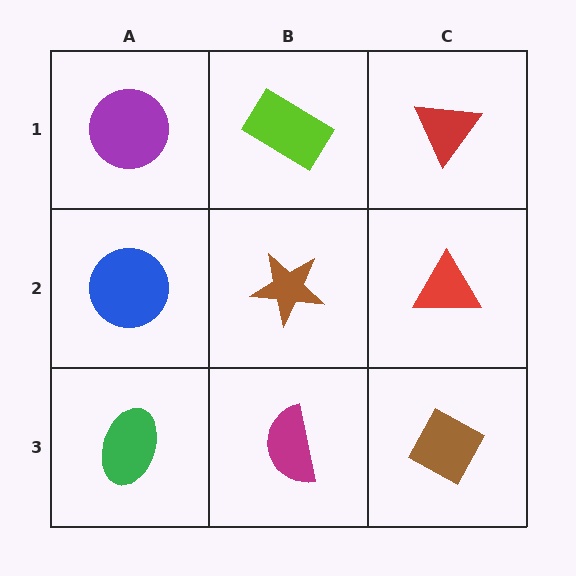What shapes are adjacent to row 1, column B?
A brown star (row 2, column B), a purple circle (row 1, column A), a red triangle (row 1, column C).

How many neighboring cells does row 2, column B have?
4.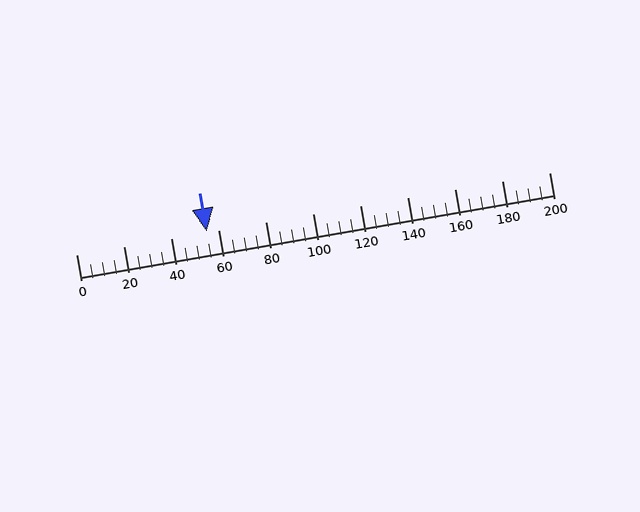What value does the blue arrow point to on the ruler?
The blue arrow points to approximately 55.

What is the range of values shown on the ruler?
The ruler shows values from 0 to 200.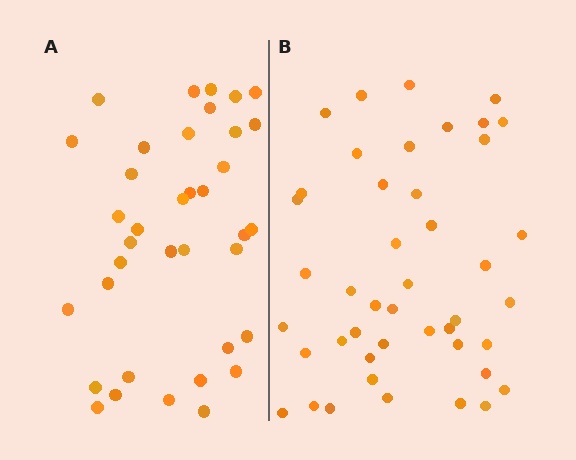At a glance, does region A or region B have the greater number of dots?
Region B (the right region) has more dots.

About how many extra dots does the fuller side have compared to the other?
Region B has roughly 8 or so more dots than region A.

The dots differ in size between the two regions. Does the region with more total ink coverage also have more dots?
No. Region A has more total ink coverage because its dots are larger, but region B actually contains more individual dots. Total area can be misleading — the number of items is what matters here.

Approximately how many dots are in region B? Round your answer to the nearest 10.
About 40 dots. (The exact count is 44, which rounds to 40.)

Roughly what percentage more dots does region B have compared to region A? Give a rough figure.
About 20% more.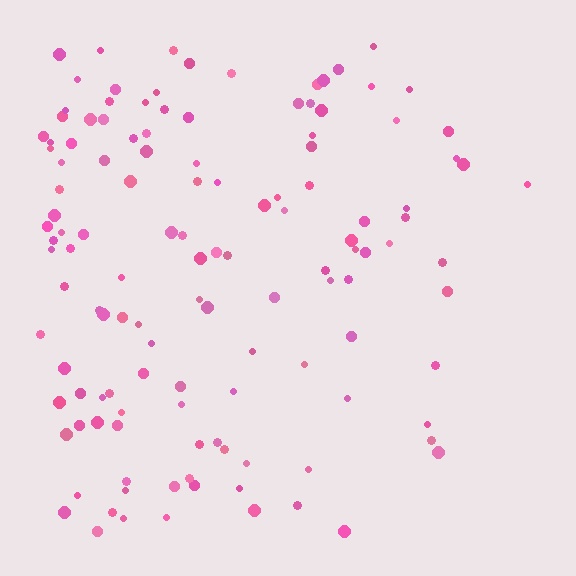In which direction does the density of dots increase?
From right to left, with the left side densest.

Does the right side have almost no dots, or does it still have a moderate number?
Still a moderate number, just noticeably fewer than the left.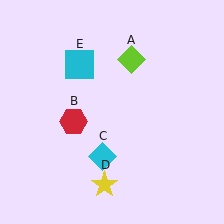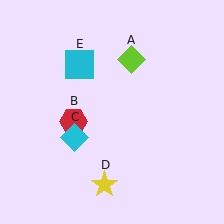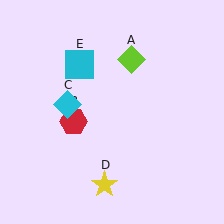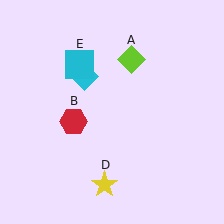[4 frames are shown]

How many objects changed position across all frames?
1 object changed position: cyan diamond (object C).